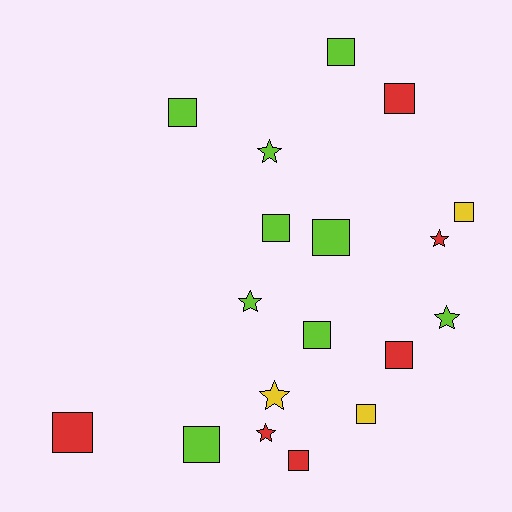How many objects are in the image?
There are 18 objects.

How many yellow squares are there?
There are 2 yellow squares.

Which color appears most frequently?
Lime, with 9 objects.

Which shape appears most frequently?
Square, with 12 objects.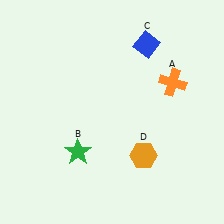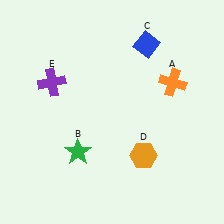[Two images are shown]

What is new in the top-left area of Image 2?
A purple cross (E) was added in the top-left area of Image 2.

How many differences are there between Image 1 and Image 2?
There is 1 difference between the two images.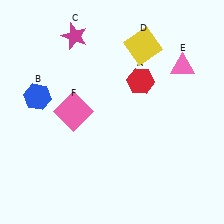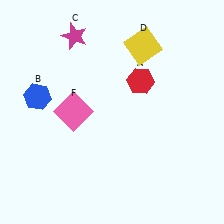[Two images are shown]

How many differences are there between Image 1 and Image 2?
There is 1 difference between the two images.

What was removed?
The pink triangle (E) was removed in Image 2.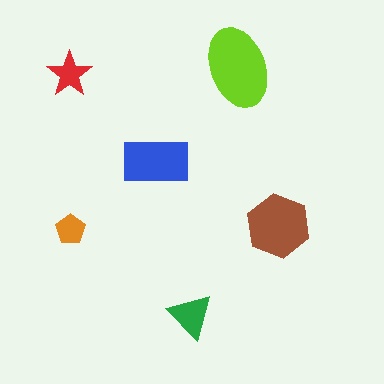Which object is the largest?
The lime ellipse.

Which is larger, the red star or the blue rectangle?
The blue rectangle.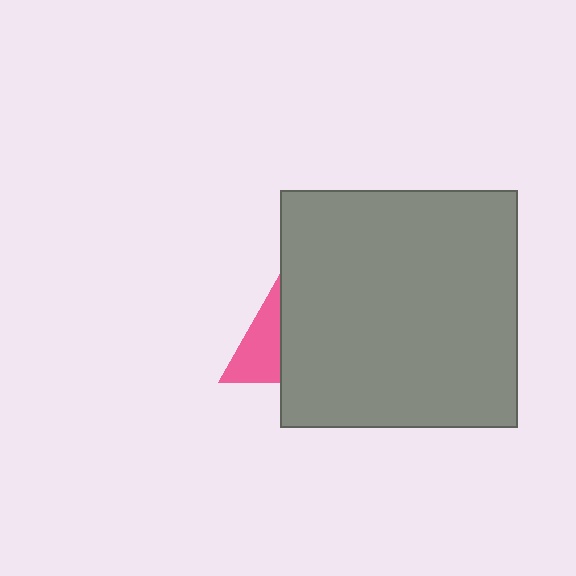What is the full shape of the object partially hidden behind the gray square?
The partially hidden object is a pink triangle.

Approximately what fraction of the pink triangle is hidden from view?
Roughly 57% of the pink triangle is hidden behind the gray square.